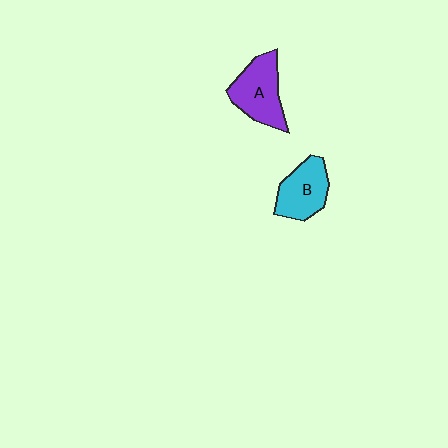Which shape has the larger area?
Shape A (purple).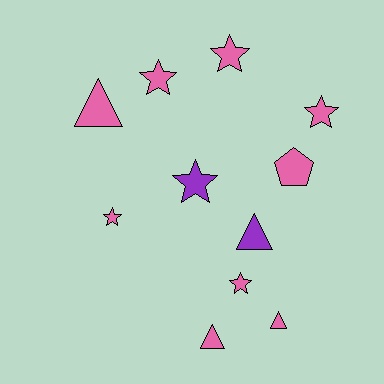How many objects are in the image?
There are 11 objects.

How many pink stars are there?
There are 5 pink stars.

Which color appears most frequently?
Pink, with 9 objects.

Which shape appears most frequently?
Star, with 6 objects.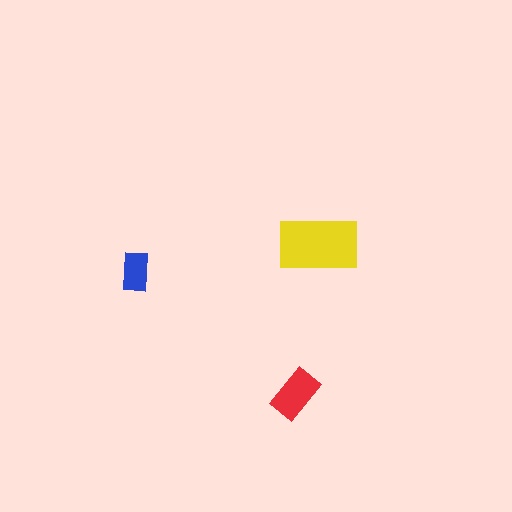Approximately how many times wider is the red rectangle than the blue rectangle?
About 1.5 times wider.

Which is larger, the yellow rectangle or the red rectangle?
The yellow one.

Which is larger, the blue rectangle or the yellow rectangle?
The yellow one.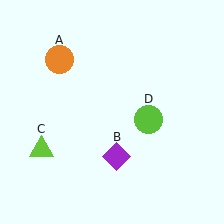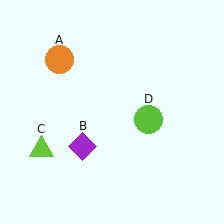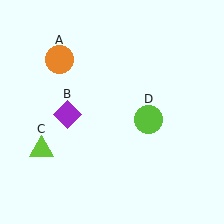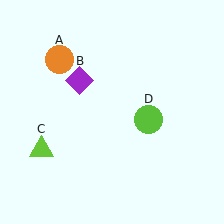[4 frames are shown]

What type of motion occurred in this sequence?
The purple diamond (object B) rotated clockwise around the center of the scene.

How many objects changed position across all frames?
1 object changed position: purple diamond (object B).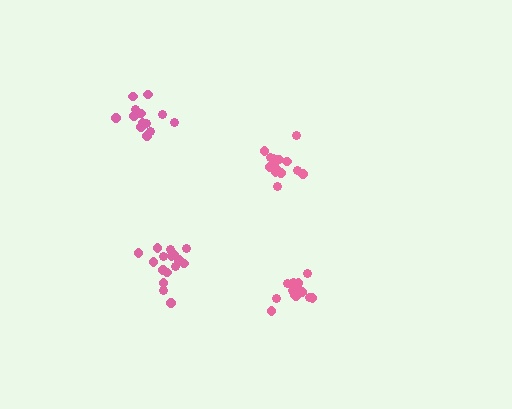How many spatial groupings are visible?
There are 4 spatial groupings.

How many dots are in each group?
Group 1: 13 dots, Group 2: 13 dots, Group 3: 17 dots, Group 4: 14 dots (57 total).